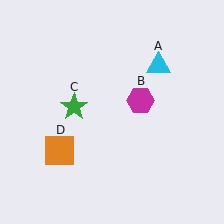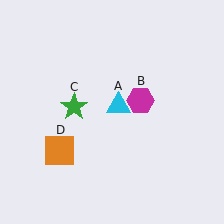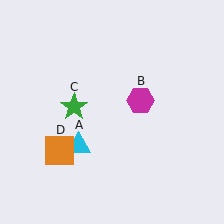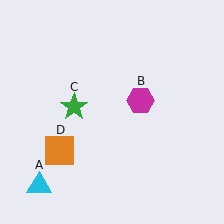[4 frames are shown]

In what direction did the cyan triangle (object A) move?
The cyan triangle (object A) moved down and to the left.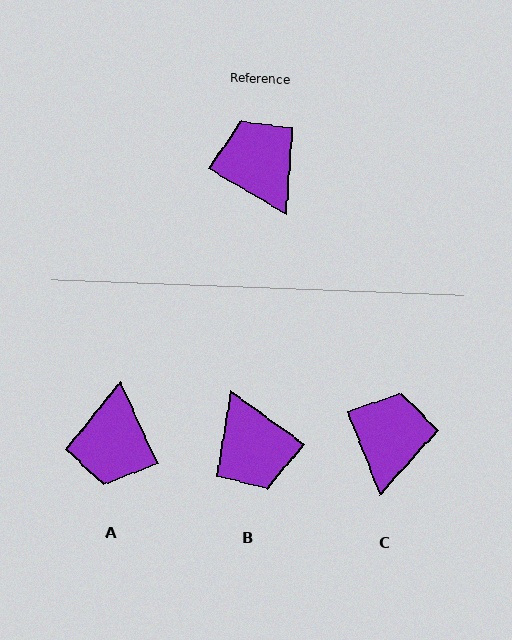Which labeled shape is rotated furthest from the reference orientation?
B, about 174 degrees away.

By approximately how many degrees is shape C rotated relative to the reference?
Approximately 38 degrees clockwise.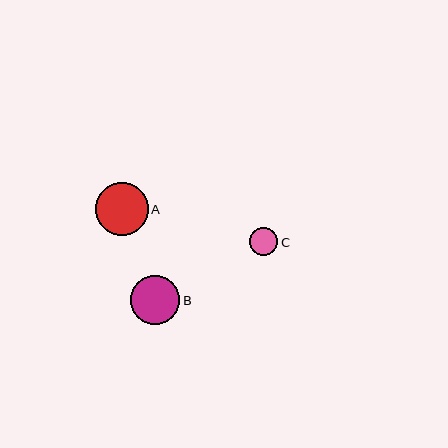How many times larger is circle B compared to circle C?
Circle B is approximately 1.7 times the size of circle C.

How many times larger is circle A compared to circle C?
Circle A is approximately 1.9 times the size of circle C.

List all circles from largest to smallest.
From largest to smallest: A, B, C.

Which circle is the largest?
Circle A is the largest with a size of approximately 53 pixels.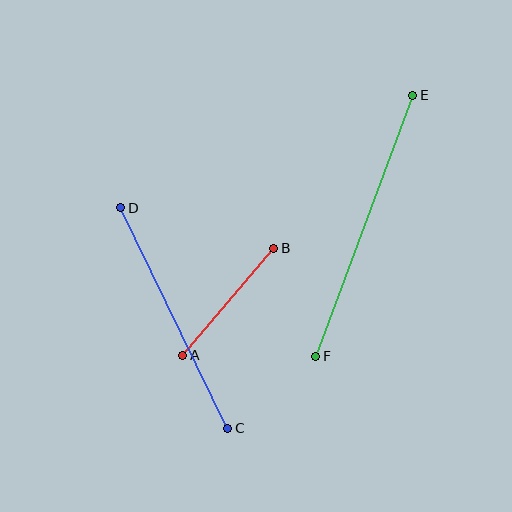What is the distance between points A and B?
The distance is approximately 140 pixels.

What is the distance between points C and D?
The distance is approximately 245 pixels.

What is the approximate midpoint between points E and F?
The midpoint is at approximately (364, 226) pixels.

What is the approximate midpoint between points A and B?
The midpoint is at approximately (228, 302) pixels.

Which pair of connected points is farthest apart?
Points E and F are farthest apart.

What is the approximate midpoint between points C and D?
The midpoint is at approximately (174, 318) pixels.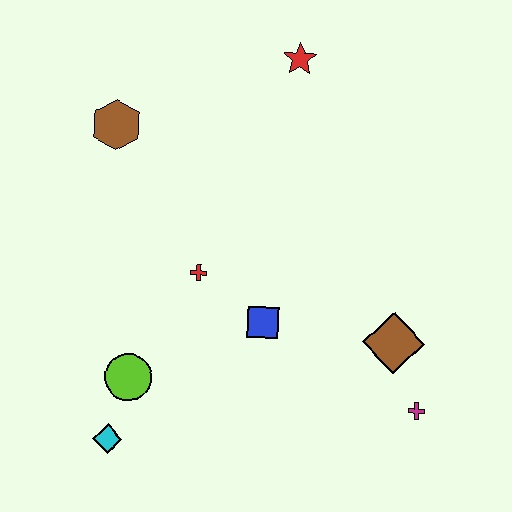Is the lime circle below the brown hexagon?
Yes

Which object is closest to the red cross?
The blue square is closest to the red cross.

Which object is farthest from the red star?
The cyan diamond is farthest from the red star.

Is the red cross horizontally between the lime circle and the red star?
Yes